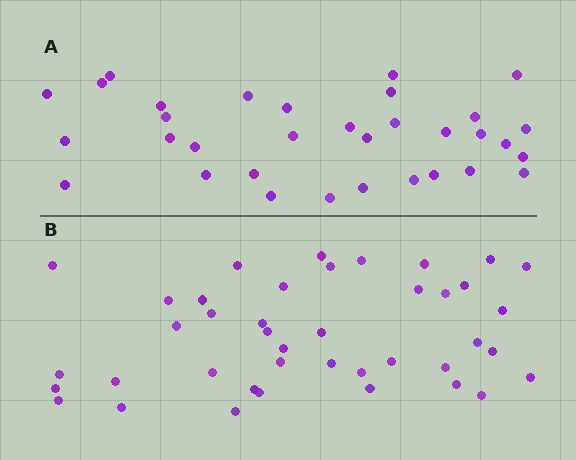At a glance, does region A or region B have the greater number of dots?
Region B (the bottom region) has more dots.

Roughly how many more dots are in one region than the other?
Region B has roughly 8 or so more dots than region A.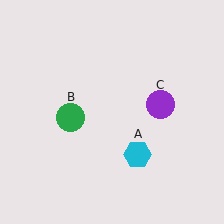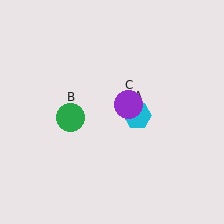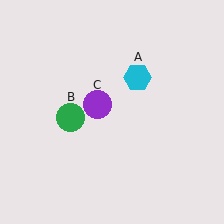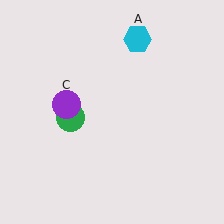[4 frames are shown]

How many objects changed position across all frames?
2 objects changed position: cyan hexagon (object A), purple circle (object C).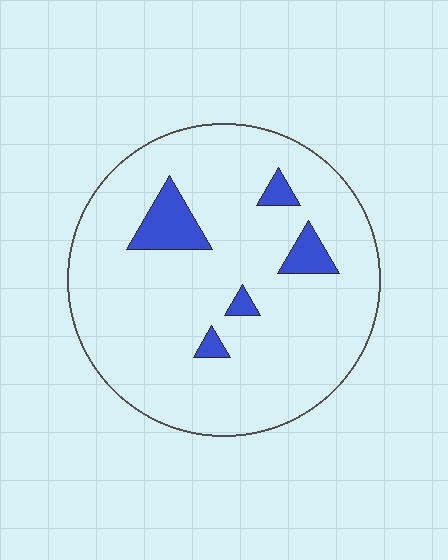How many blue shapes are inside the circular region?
5.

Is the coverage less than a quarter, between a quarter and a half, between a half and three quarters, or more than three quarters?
Less than a quarter.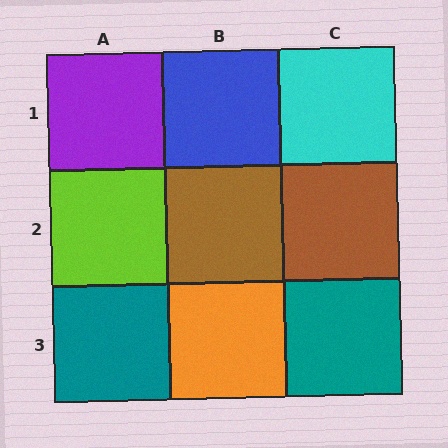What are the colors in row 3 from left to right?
Teal, orange, teal.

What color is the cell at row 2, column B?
Brown.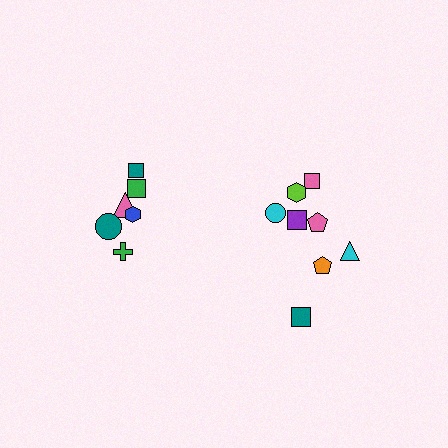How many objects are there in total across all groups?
There are 14 objects.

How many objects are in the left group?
There are 6 objects.